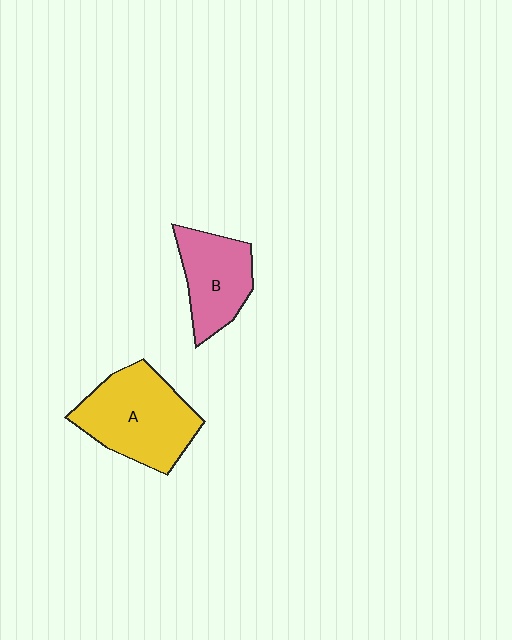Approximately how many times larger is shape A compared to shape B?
Approximately 1.4 times.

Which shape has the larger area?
Shape A (yellow).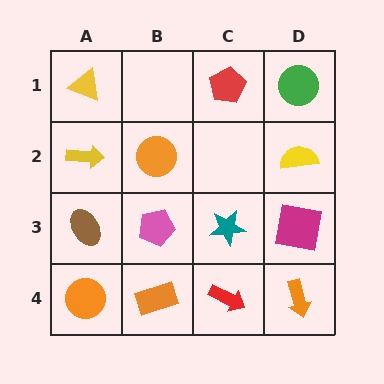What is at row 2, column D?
A yellow semicircle.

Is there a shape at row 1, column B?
No, that cell is empty.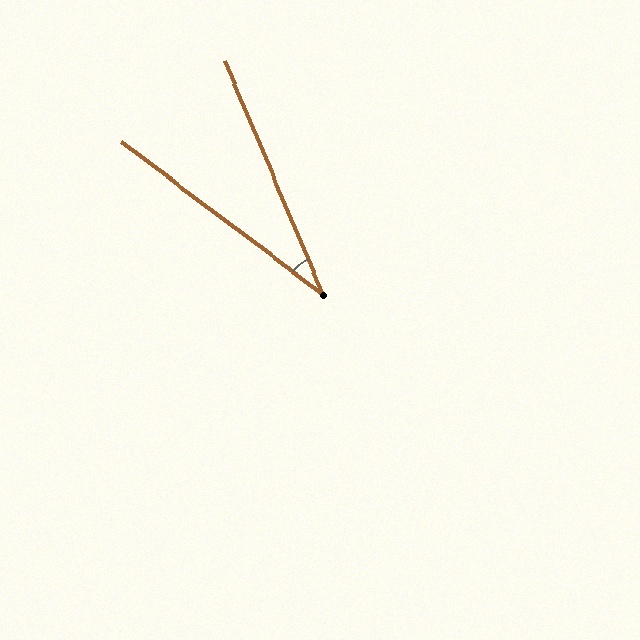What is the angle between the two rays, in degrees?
Approximately 30 degrees.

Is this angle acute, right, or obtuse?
It is acute.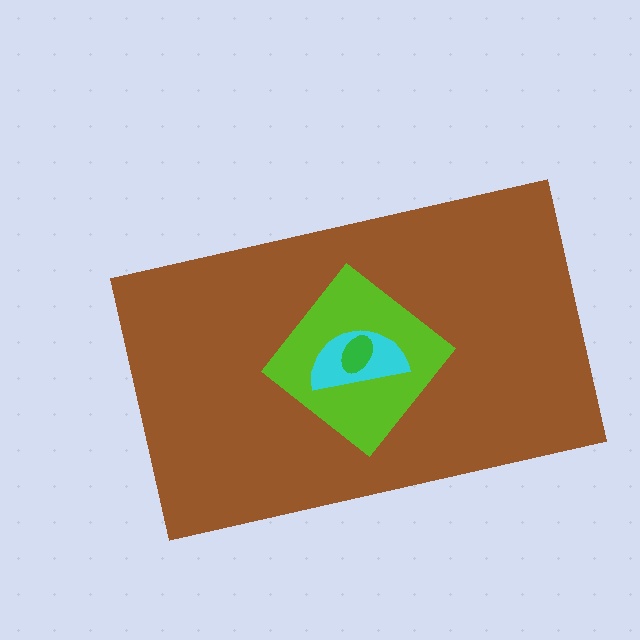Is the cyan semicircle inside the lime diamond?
Yes.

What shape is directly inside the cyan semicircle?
The green ellipse.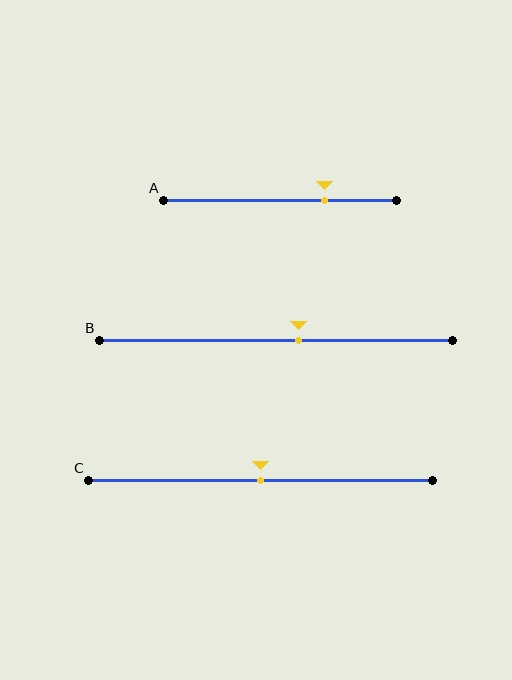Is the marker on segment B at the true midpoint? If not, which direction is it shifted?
No, the marker on segment B is shifted to the right by about 6% of the segment length.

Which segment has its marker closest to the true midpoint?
Segment C has its marker closest to the true midpoint.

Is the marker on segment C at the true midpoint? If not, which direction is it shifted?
Yes, the marker on segment C is at the true midpoint.